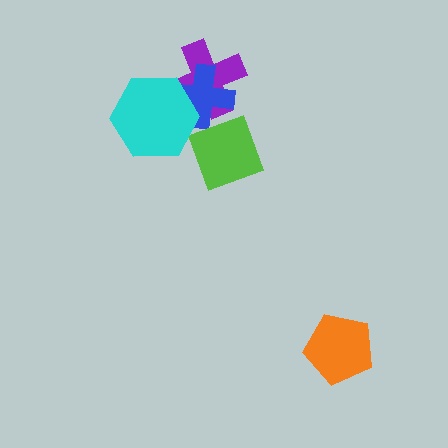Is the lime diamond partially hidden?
No, no other shape covers it.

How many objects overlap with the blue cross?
3 objects overlap with the blue cross.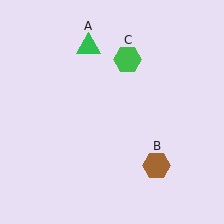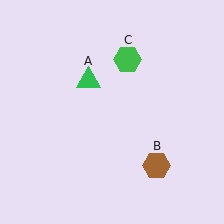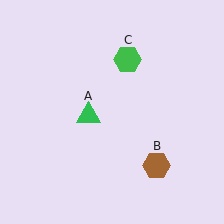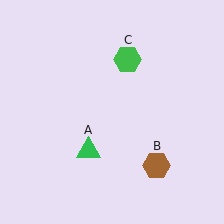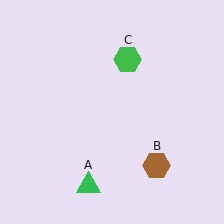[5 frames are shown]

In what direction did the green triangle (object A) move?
The green triangle (object A) moved down.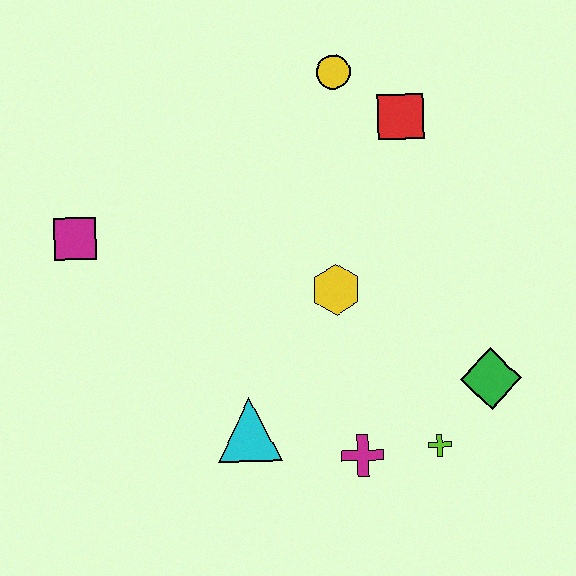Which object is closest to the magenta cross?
The lime cross is closest to the magenta cross.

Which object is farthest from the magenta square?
The green diamond is farthest from the magenta square.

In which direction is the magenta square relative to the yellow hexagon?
The magenta square is to the left of the yellow hexagon.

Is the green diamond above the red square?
No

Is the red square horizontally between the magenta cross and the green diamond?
Yes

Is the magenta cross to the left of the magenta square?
No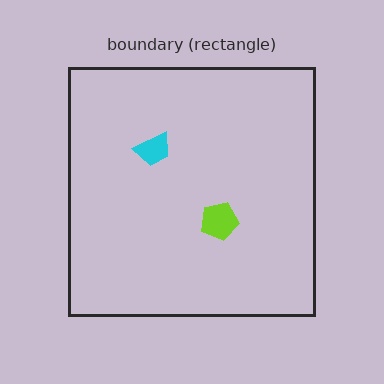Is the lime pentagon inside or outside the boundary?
Inside.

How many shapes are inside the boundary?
2 inside, 0 outside.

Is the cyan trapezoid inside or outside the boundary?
Inside.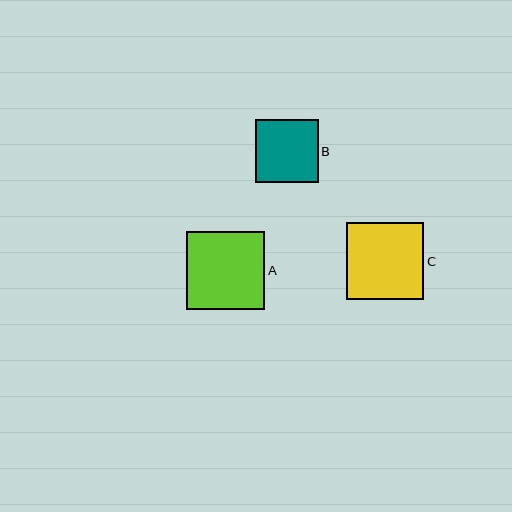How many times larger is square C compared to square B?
Square C is approximately 1.2 times the size of square B.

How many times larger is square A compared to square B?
Square A is approximately 1.2 times the size of square B.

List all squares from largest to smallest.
From largest to smallest: A, C, B.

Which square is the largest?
Square A is the largest with a size of approximately 78 pixels.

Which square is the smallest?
Square B is the smallest with a size of approximately 63 pixels.